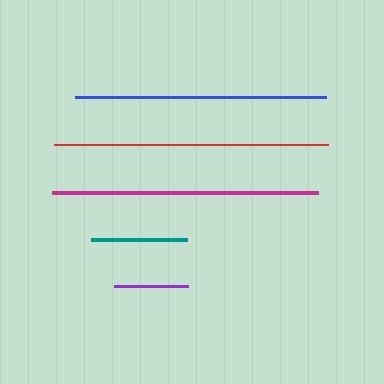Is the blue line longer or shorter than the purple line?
The blue line is longer than the purple line.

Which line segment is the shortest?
The purple line is the shortest at approximately 74 pixels.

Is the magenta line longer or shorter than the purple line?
The magenta line is longer than the purple line.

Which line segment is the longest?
The red line is the longest at approximately 274 pixels.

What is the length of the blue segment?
The blue segment is approximately 250 pixels long.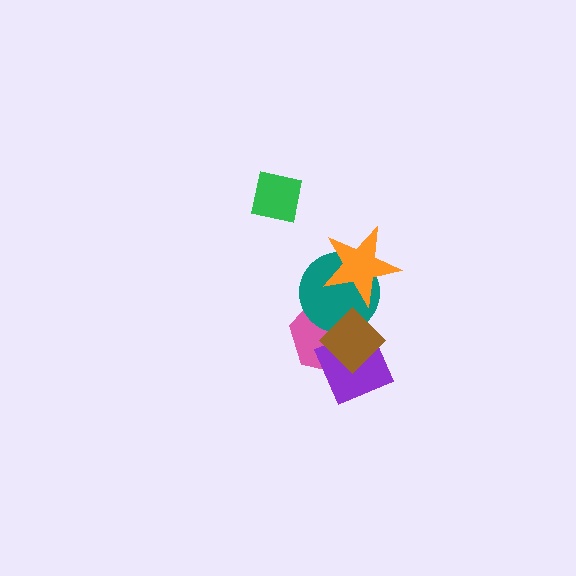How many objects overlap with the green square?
0 objects overlap with the green square.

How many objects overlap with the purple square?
2 objects overlap with the purple square.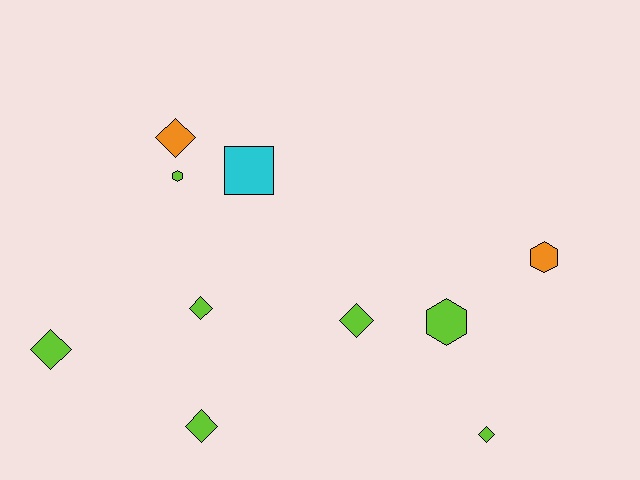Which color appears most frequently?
Lime, with 7 objects.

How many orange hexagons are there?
There is 1 orange hexagon.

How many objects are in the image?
There are 10 objects.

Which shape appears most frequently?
Diamond, with 6 objects.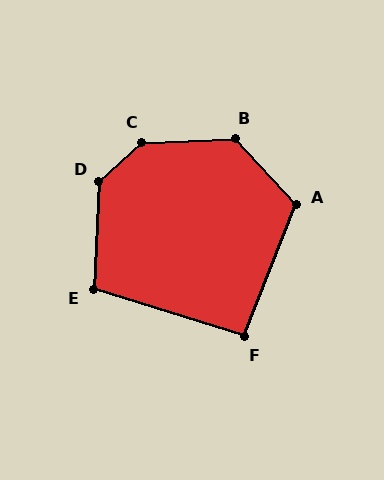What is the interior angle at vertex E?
Approximately 105 degrees (obtuse).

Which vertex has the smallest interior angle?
F, at approximately 94 degrees.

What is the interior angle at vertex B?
Approximately 131 degrees (obtuse).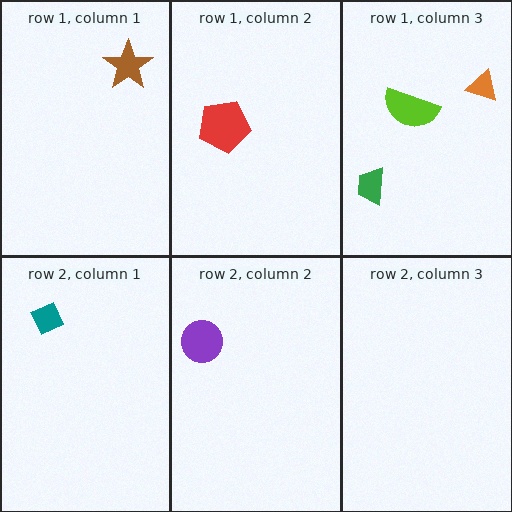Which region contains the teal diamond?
The row 2, column 1 region.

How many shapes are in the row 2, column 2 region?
1.